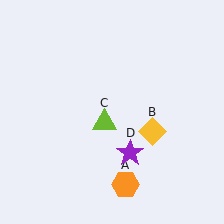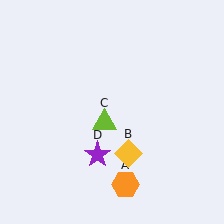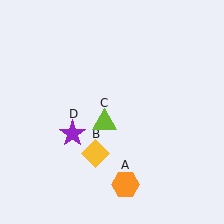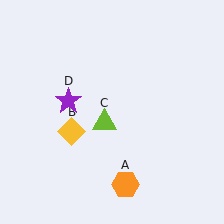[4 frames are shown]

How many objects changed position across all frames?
2 objects changed position: yellow diamond (object B), purple star (object D).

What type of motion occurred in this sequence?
The yellow diamond (object B), purple star (object D) rotated clockwise around the center of the scene.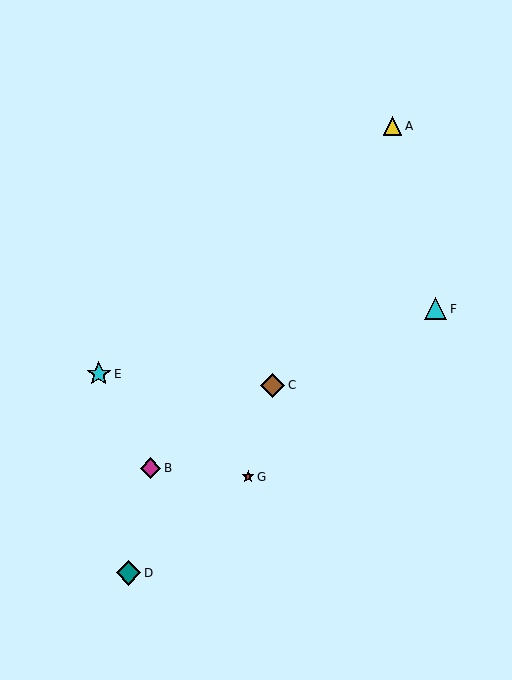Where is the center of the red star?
The center of the red star is at (248, 477).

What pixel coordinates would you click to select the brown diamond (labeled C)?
Click at (273, 385) to select the brown diamond C.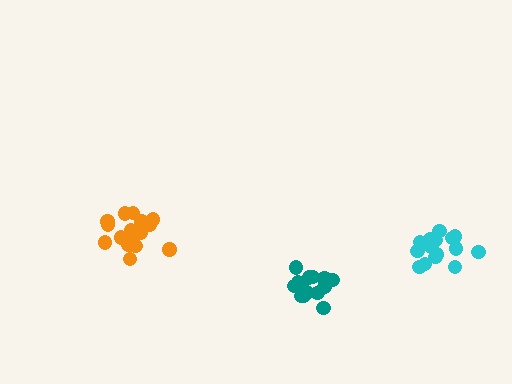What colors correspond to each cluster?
The clusters are colored: orange, teal, cyan.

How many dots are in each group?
Group 1: 17 dots, Group 2: 14 dots, Group 3: 16 dots (47 total).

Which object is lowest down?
The teal cluster is bottommost.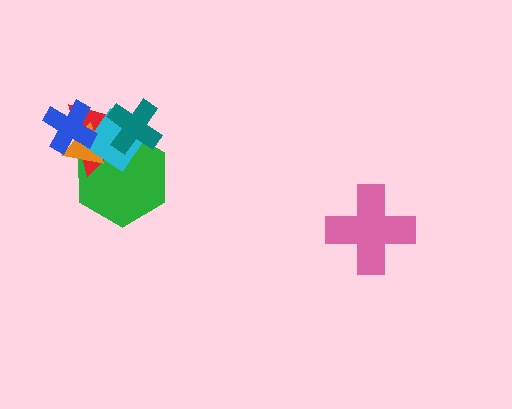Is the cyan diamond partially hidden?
Yes, it is partially covered by another shape.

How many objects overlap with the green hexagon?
4 objects overlap with the green hexagon.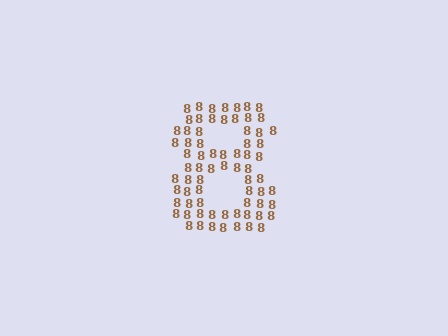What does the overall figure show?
The overall figure shows the digit 8.